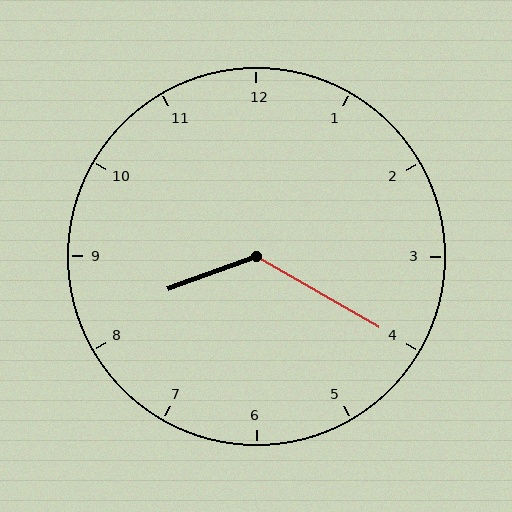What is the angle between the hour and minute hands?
Approximately 130 degrees.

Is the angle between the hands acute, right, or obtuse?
It is obtuse.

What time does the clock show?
8:20.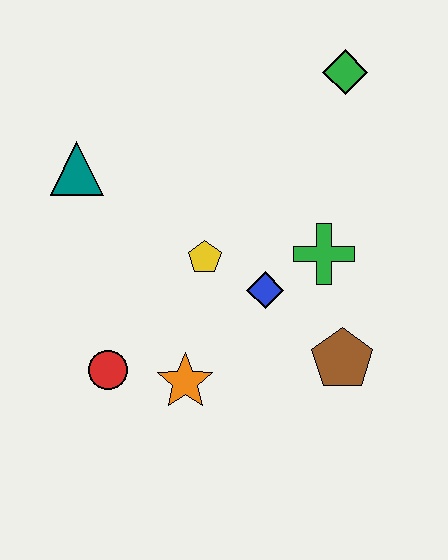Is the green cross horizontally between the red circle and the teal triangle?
No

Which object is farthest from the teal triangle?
The brown pentagon is farthest from the teal triangle.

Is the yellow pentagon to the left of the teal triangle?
No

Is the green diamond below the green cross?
No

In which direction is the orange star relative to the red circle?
The orange star is to the right of the red circle.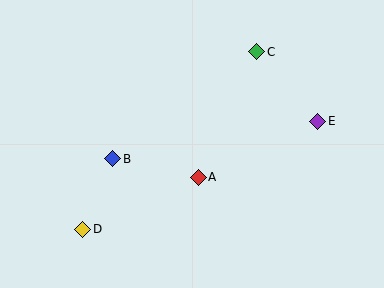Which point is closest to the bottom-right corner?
Point E is closest to the bottom-right corner.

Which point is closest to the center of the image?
Point A at (198, 177) is closest to the center.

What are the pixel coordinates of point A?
Point A is at (198, 177).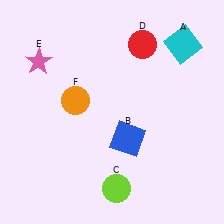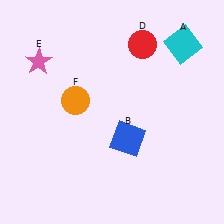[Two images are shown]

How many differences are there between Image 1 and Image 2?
There is 1 difference between the two images.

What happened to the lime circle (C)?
The lime circle (C) was removed in Image 2. It was in the bottom-right area of Image 1.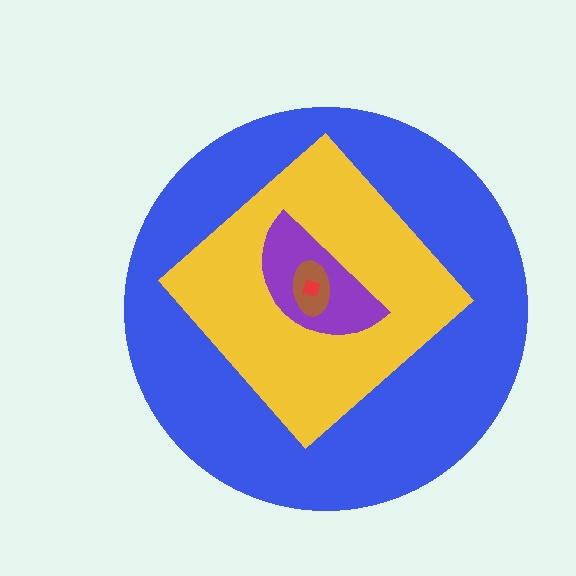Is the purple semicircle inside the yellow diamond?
Yes.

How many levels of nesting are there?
5.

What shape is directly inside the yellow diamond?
The purple semicircle.